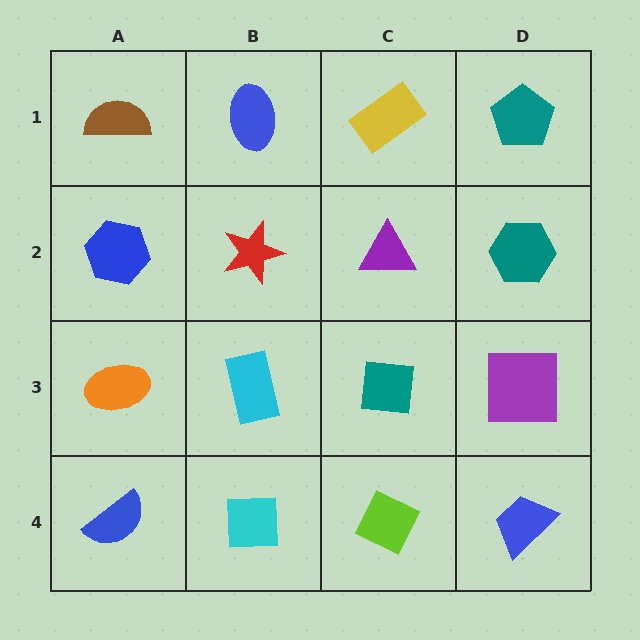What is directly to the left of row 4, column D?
A lime diamond.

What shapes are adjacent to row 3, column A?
A blue hexagon (row 2, column A), a blue semicircle (row 4, column A), a cyan rectangle (row 3, column B).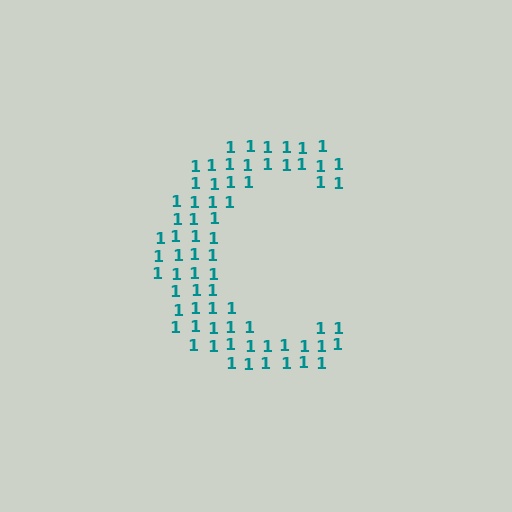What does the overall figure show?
The overall figure shows the letter C.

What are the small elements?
The small elements are digit 1's.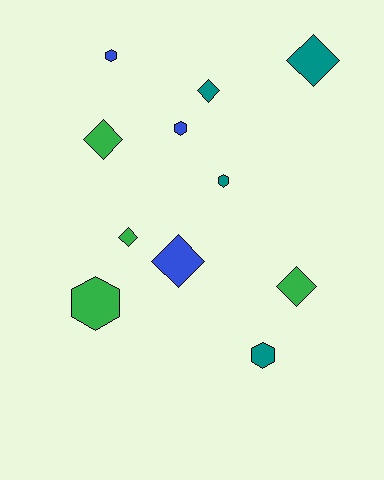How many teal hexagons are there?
There are 2 teal hexagons.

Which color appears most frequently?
Green, with 4 objects.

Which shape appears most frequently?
Diamond, with 6 objects.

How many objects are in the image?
There are 11 objects.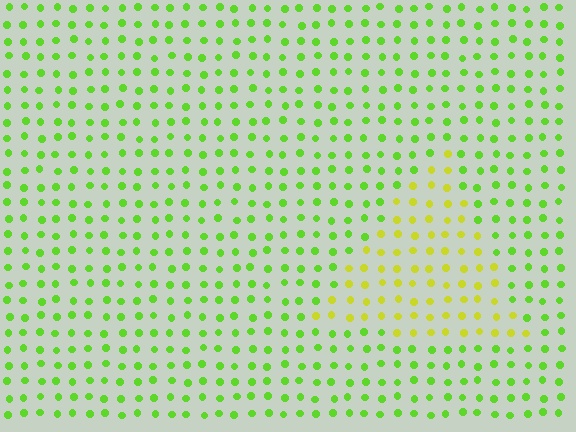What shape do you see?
I see a triangle.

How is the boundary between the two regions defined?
The boundary is defined purely by a slight shift in hue (about 37 degrees). Spacing, size, and orientation are identical on both sides.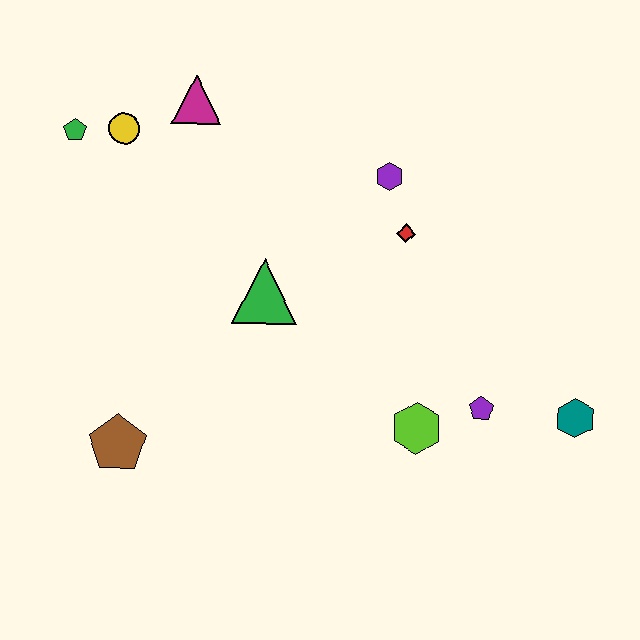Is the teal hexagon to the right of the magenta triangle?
Yes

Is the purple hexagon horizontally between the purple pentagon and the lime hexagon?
No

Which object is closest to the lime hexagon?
The purple pentagon is closest to the lime hexagon.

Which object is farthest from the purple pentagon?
The green pentagon is farthest from the purple pentagon.